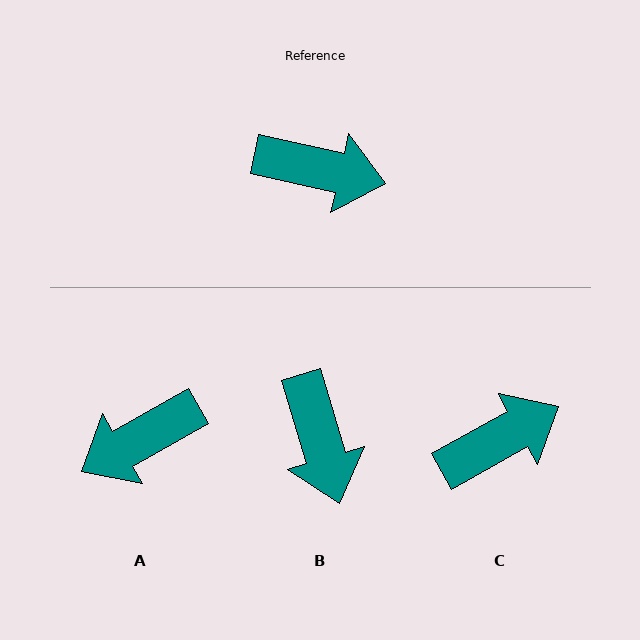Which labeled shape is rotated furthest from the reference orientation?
A, about 138 degrees away.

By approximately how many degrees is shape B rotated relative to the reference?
Approximately 61 degrees clockwise.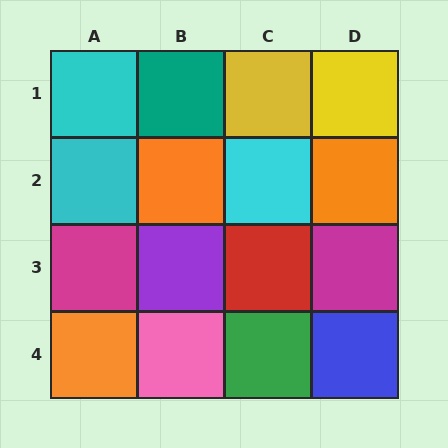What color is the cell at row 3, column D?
Magenta.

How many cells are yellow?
2 cells are yellow.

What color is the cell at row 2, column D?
Orange.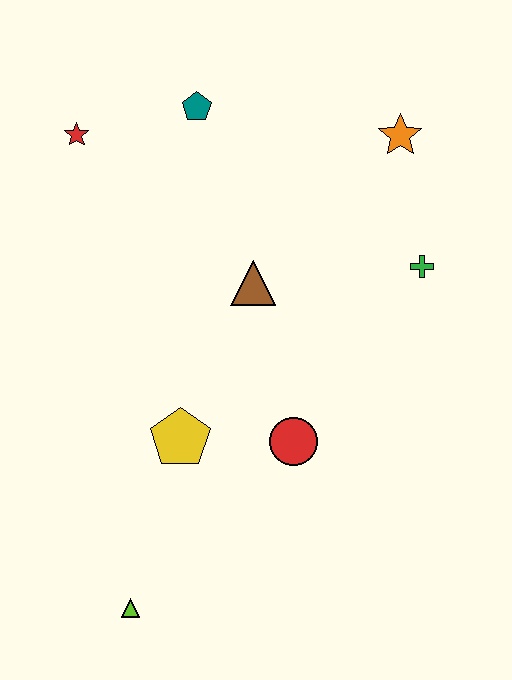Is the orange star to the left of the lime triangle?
No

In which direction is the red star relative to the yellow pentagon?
The red star is above the yellow pentagon.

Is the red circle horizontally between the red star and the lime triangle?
No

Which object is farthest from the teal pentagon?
The lime triangle is farthest from the teal pentagon.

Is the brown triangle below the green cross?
Yes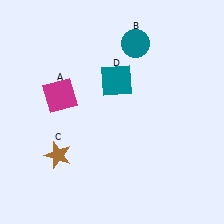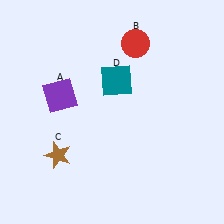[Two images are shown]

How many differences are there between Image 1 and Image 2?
There are 2 differences between the two images.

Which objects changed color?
A changed from magenta to purple. B changed from teal to red.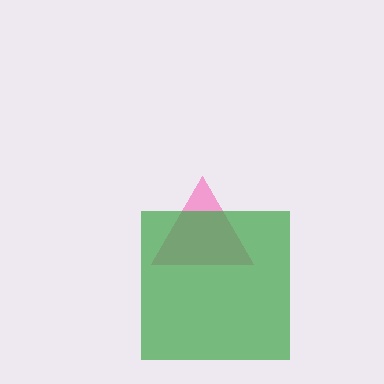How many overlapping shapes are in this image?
There are 2 overlapping shapes in the image.